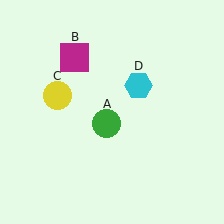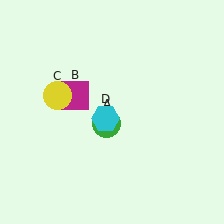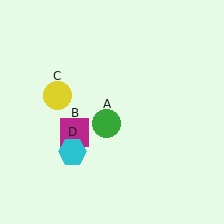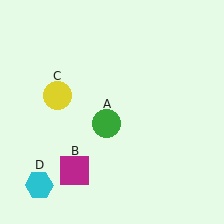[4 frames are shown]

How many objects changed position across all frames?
2 objects changed position: magenta square (object B), cyan hexagon (object D).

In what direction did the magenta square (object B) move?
The magenta square (object B) moved down.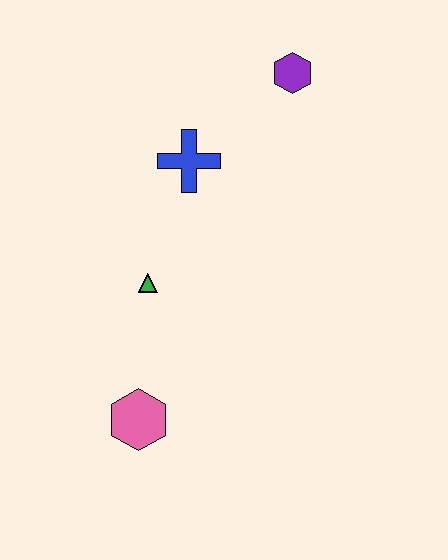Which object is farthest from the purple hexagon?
The pink hexagon is farthest from the purple hexagon.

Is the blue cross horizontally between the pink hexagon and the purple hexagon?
Yes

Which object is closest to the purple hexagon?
The blue cross is closest to the purple hexagon.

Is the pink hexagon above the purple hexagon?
No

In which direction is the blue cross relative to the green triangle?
The blue cross is above the green triangle.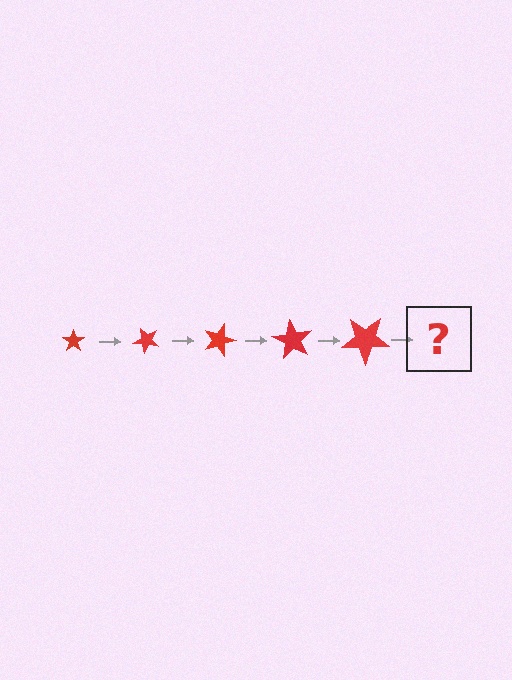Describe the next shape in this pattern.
It should be a star, larger than the previous one and rotated 225 degrees from the start.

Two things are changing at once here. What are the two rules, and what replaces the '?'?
The two rules are that the star grows larger each step and it rotates 45 degrees each step. The '?' should be a star, larger than the previous one and rotated 225 degrees from the start.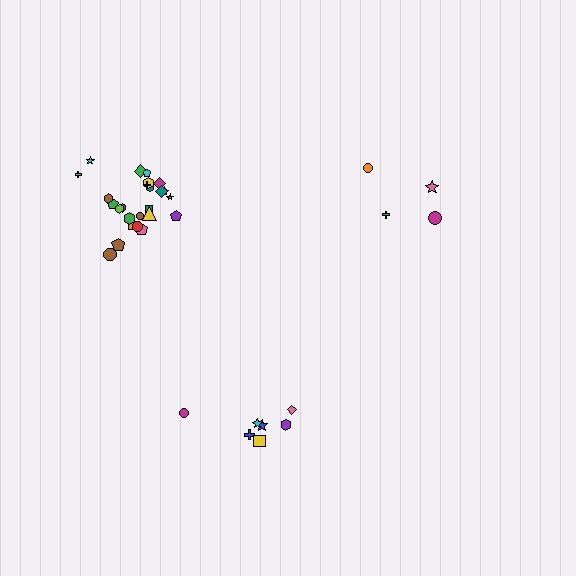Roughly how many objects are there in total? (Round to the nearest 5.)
Roughly 35 objects in total.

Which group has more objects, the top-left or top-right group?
The top-left group.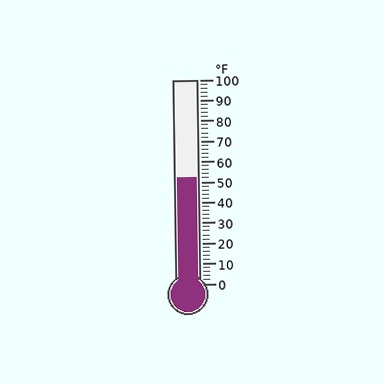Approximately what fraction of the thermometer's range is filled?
The thermometer is filled to approximately 50% of its range.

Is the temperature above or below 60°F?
The temperature is below 60°F.